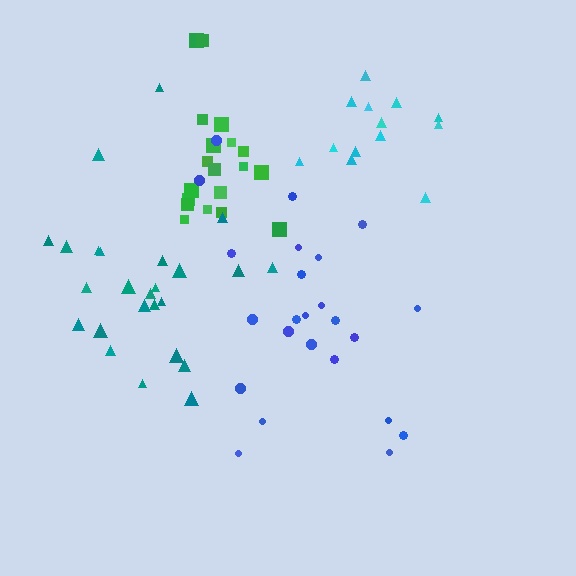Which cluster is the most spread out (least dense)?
Teal.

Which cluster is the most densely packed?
Green.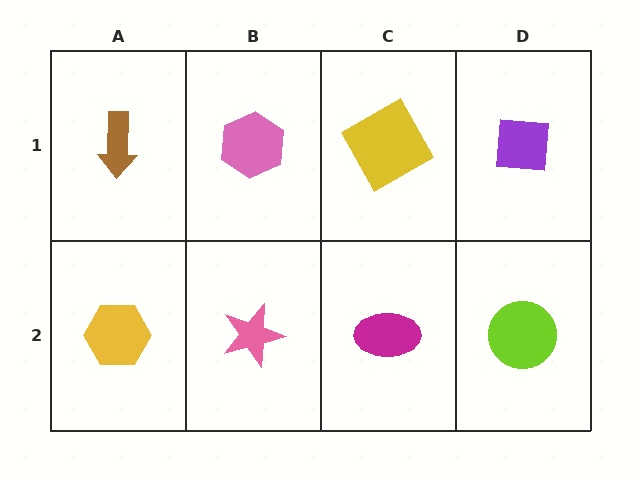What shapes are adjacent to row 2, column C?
A yellow square (row 1, column C), a pink star (row 2, column B), a lime circle (row 2, column D).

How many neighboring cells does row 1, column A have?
2.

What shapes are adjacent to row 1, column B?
A pink star (row 2, column B), a brown arrow (row 1, column A), a yellow square (row 1, column C).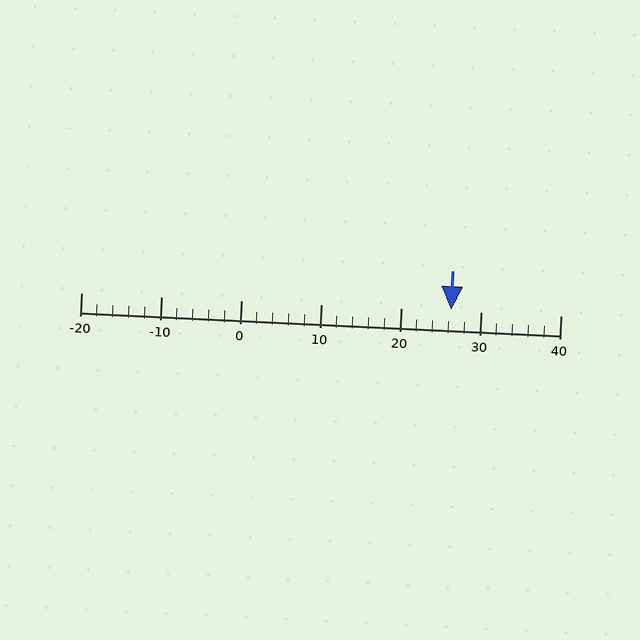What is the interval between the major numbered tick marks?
The major tick marks are spaced 10 units apart.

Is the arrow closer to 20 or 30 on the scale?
The arrow is closer to 30.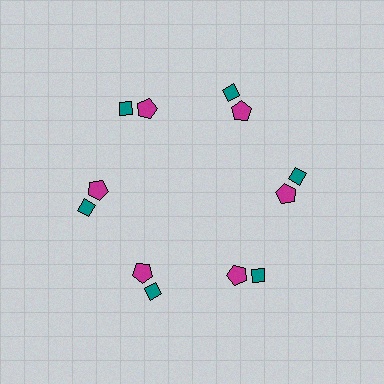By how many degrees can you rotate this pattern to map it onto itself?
The pattern maps onto itself every 60 degrees of rotation.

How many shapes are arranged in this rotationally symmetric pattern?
There are 12 shapes, arranged in 6 groups of 2.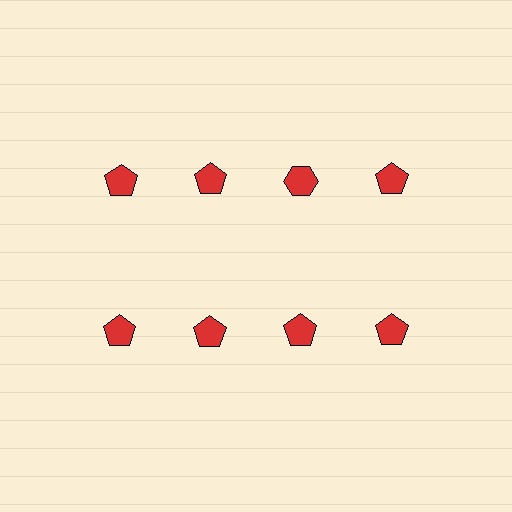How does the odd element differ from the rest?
It has a different shape: hexagon instead of pentagon.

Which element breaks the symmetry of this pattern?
The red hexagon in the top row, center column breaks the symmetry. All other shapes are red pentagons.